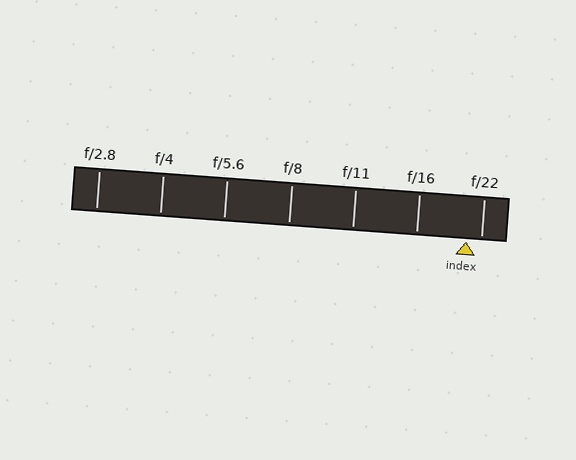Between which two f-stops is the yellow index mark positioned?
The index mark is between f/16 and f/22.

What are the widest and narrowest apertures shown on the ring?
The widest aperture shown is f/2.8 and the narrowest is f/22.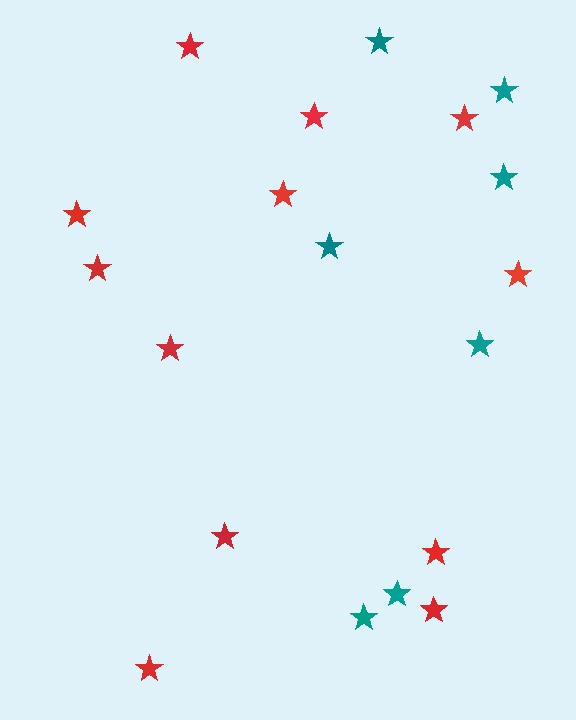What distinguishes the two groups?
There are 2 groups: one group of red stars (12) and one group of teal stars (7).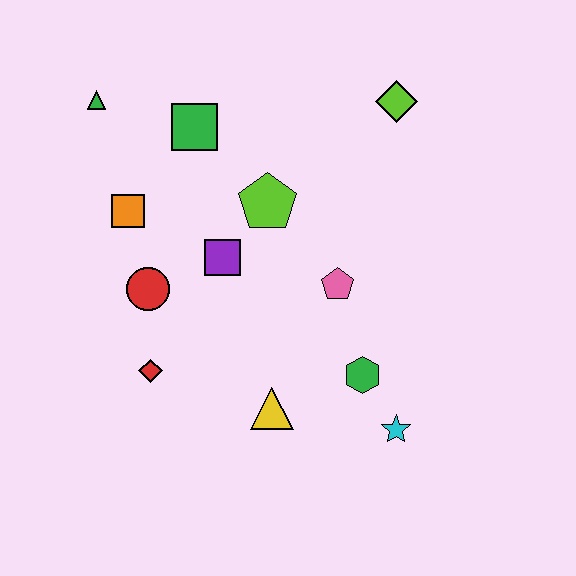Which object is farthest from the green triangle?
The cyan star is farthest from the green triangle.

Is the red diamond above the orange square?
No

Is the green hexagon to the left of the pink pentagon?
No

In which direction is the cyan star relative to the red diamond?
The cyan star is to the right of the red diamond.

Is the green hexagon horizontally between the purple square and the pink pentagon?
No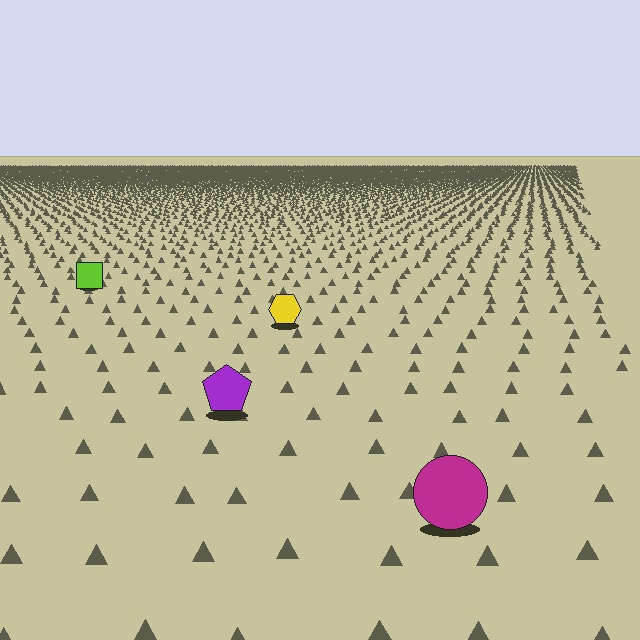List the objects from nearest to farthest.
From nearest to farthest: the magenta circle, the purple pentagon, the yellow hexagon, the lime square.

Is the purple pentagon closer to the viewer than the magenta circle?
No. The magenta circle is closer — you can tell from the texture gradient: the ground texture is coarser near it.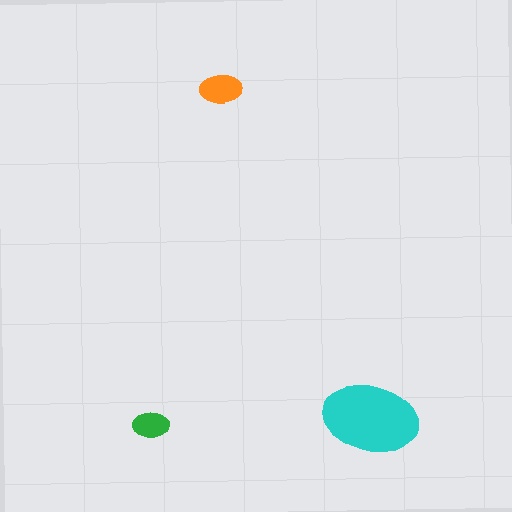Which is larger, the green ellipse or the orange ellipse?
The orange one.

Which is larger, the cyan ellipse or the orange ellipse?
The cyan one.